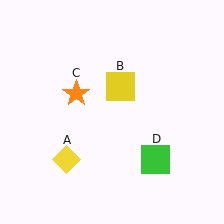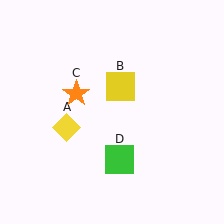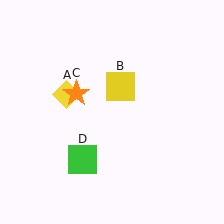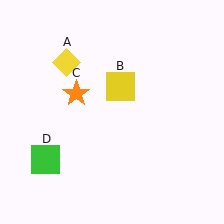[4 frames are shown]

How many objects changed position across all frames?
2 objects changed position: yellow diamond (object A), green square (object D).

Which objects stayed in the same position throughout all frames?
Yellow square (object B) and orange star (object C) remained stationary.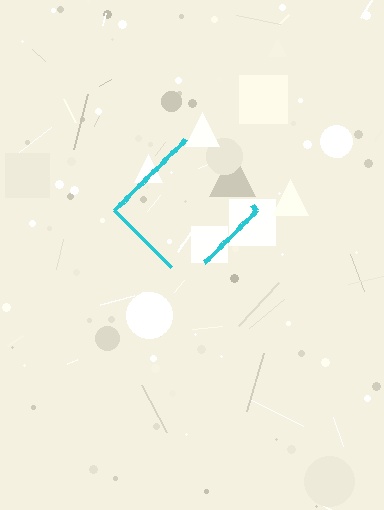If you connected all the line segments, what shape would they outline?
They would outline a diamond.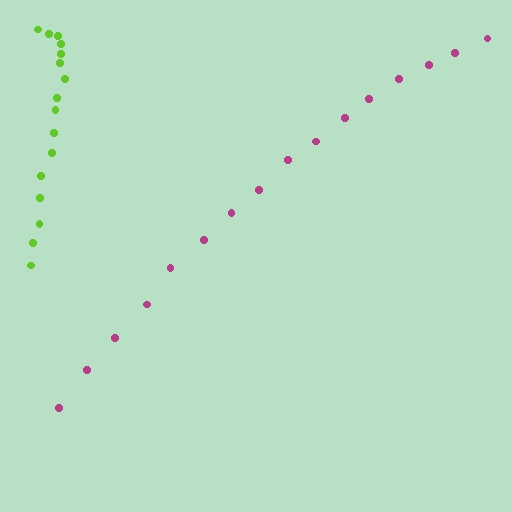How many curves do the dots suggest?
There are 2 distinct paths.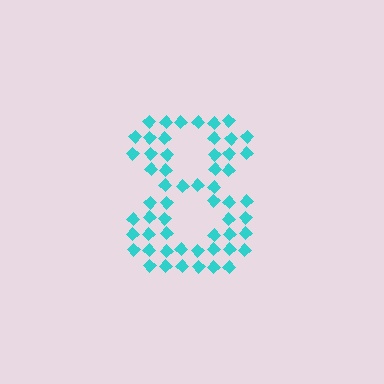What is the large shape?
The large shape is the digit 8.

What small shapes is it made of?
It is made of small diamonds.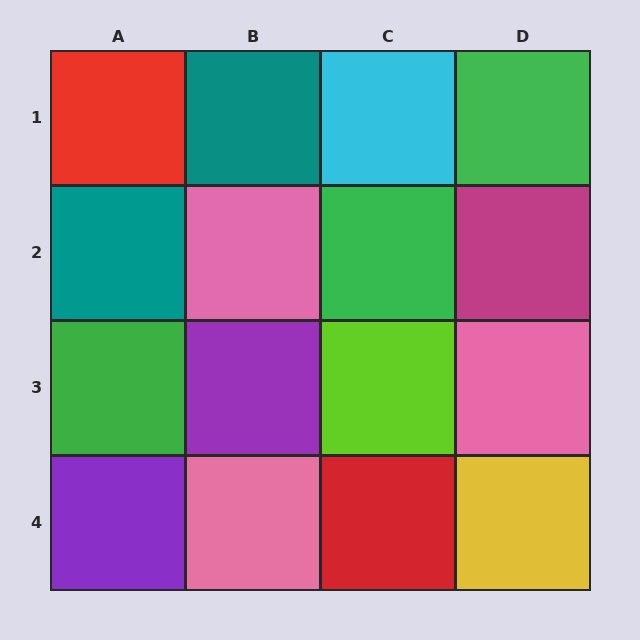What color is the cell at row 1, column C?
Cyan.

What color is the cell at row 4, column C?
Red.